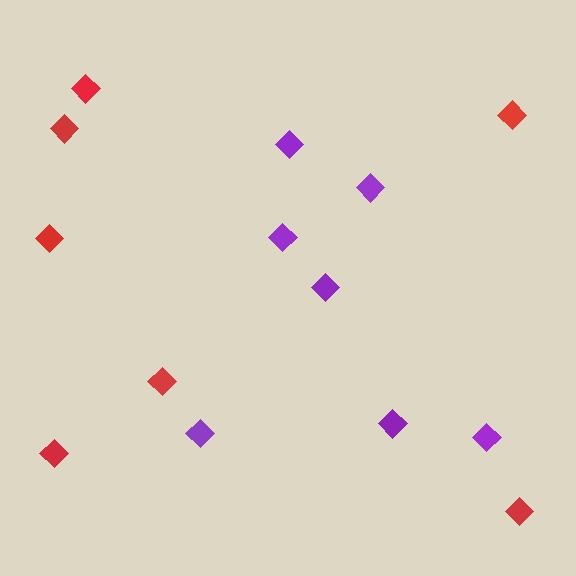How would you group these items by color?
There are 2 groups: one group of purple diamonds (7) and one group of red diamonds (7).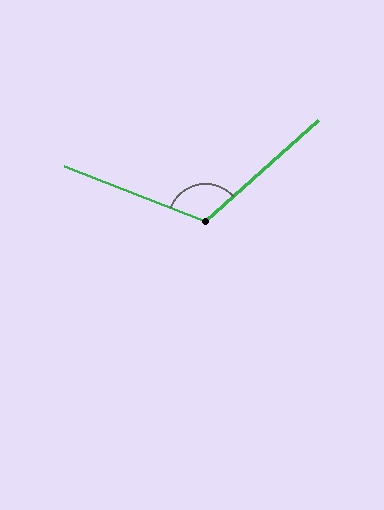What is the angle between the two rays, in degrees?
Approximately 117 degrees.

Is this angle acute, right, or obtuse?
It is obtuse.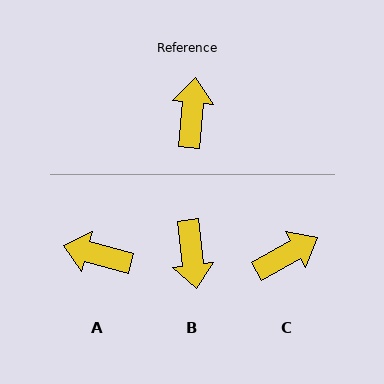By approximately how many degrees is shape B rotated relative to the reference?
Approximately 168 degrees clockwise.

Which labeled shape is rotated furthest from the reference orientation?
B, about 168 degrees away.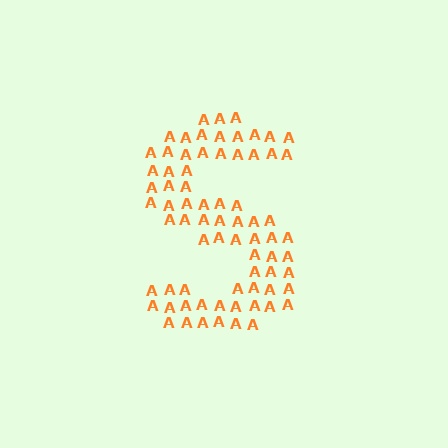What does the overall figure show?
The overall figure shows the letter S.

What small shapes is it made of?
It is made of small letter A's.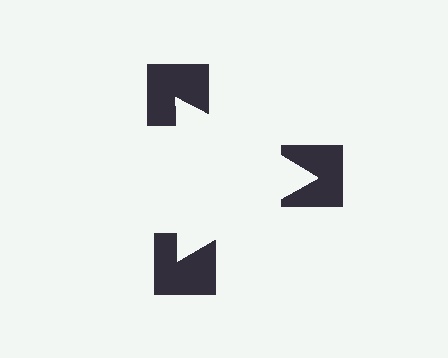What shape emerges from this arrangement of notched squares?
An illusory triangle — its edges are inferred from the aligned wedge cuts in the notched squares, not physically drawn.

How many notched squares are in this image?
There are 3 — one at each vertex of the illusory triangle.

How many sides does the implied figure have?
3 sides.